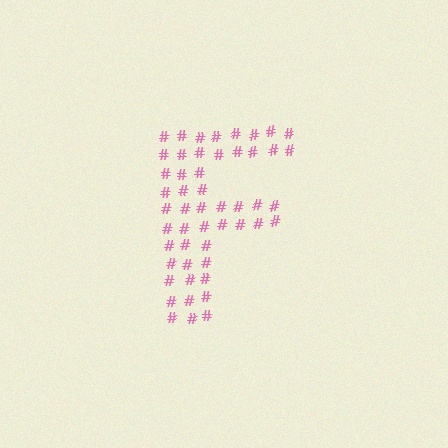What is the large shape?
The large shape is the letter F.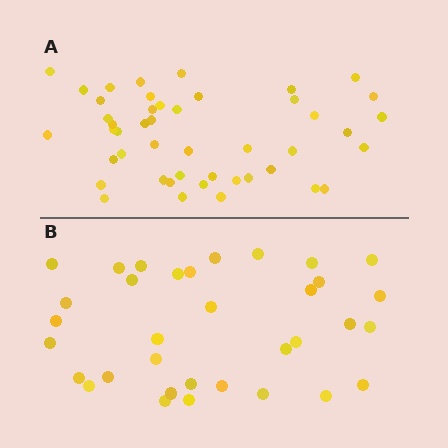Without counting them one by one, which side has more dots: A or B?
Region A (the top region) has more dots.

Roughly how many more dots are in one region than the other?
Region A has roughly 12 or so more dots than region B.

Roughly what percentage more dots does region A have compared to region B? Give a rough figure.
About 35% more.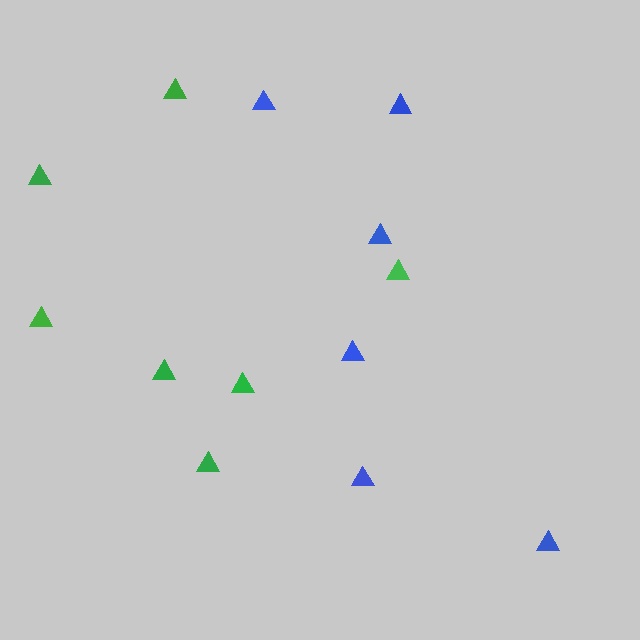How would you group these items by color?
There are 2 groups: one group of blue triangles (6) and one group of green triangles (7).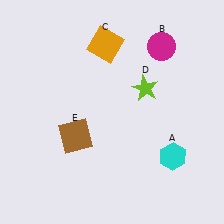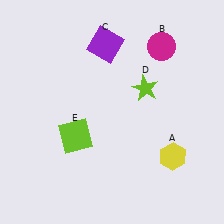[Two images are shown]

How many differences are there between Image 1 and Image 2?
There are 3 differences between the two images.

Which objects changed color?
A changed from cyan to yellow. C changed from orange to purple. E changed from brown to lime.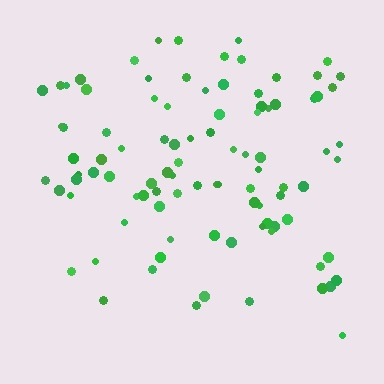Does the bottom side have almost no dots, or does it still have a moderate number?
Still a moderate number, just noticeably fewer than the top.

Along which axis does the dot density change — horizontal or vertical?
Vertical.